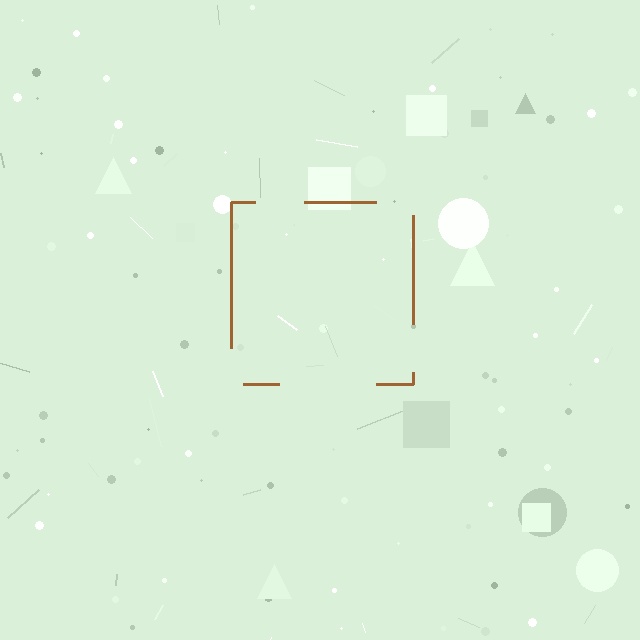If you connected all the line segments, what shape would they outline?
They would outline a square.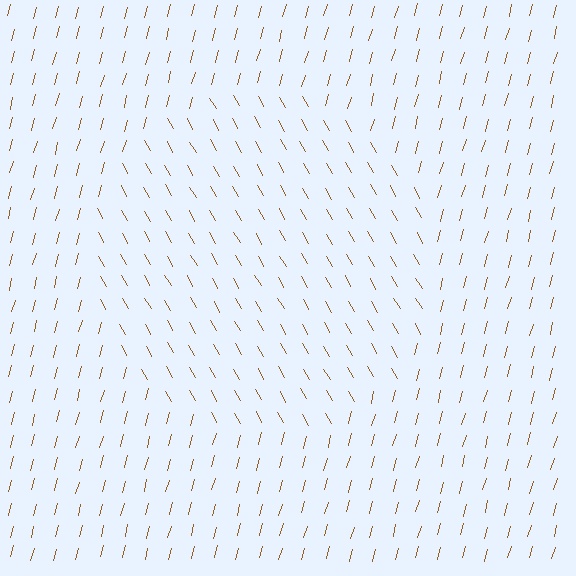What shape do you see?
I see a circle.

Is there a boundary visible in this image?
Yes, there is a texture boundary formed by a change in line orientation.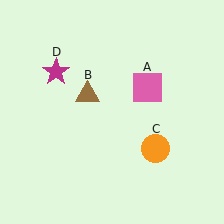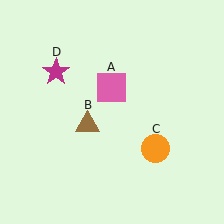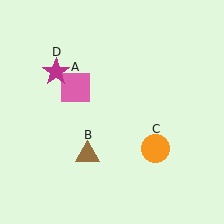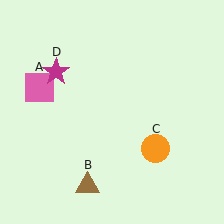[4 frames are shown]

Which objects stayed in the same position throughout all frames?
Orange circle (object C) and magenta star (object D) remained stationary.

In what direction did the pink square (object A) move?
The pink square (object A) moved left.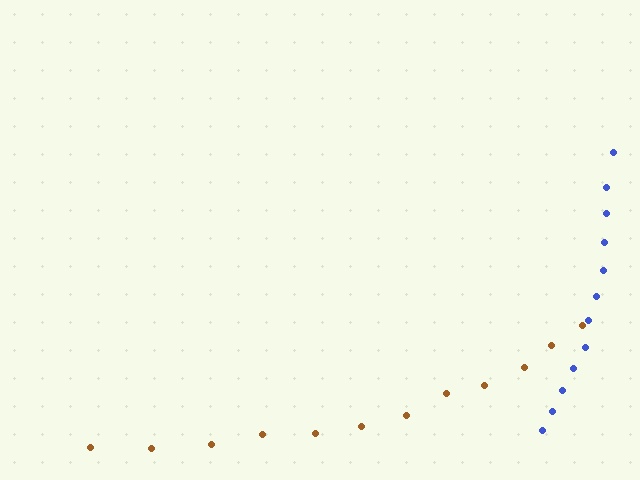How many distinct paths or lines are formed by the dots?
There are 2 distinct paths.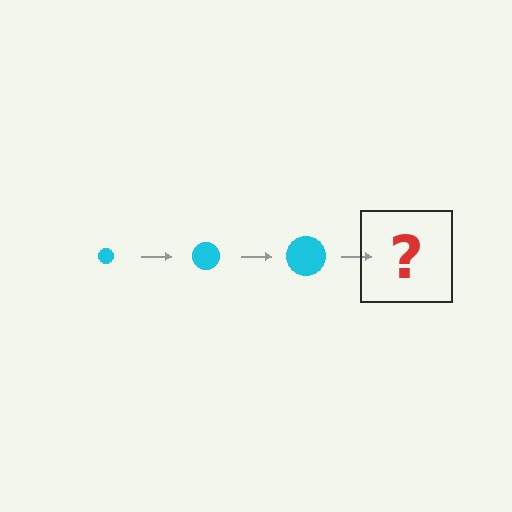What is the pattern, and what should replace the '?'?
The pattern is that the circle gets progressively larger each step. The '?' should be a cyan circle, larger than the previous one.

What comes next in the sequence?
The next element should be a cyan circle, larger than the previous one.